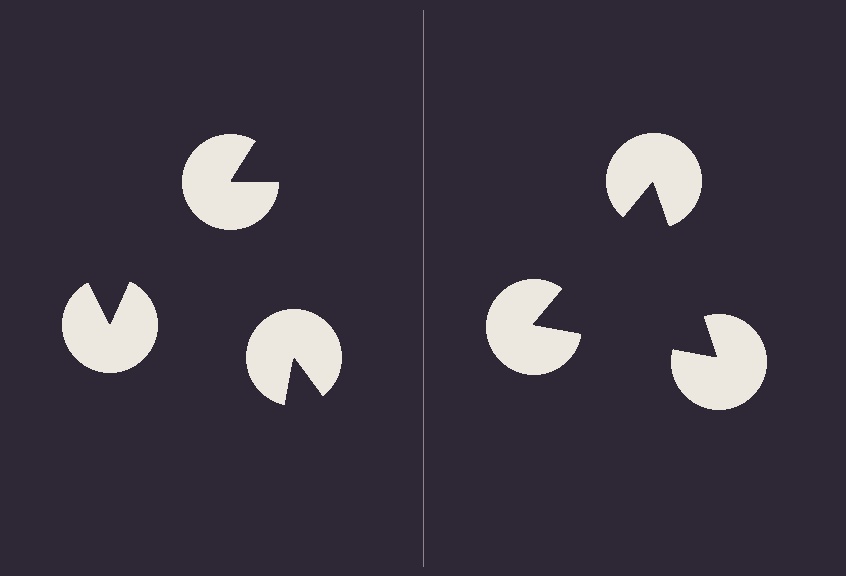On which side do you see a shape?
An illusory triangle appears on the right side. On the left side the wedge cuts are rotated, so no coherent shape forms.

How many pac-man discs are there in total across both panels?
6 — 3 on each side.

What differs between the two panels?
The pac-man discs are positioned identically on both sides; only the wedge orientations differ. On the right they align to a triangle; on the left they are misaligned.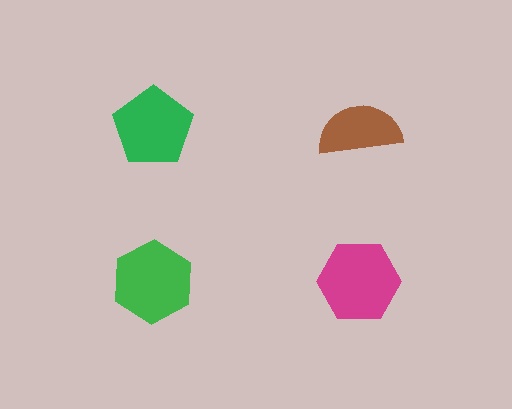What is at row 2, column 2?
A magenta hexagon.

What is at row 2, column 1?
A green hexagon.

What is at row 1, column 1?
A green pentagon.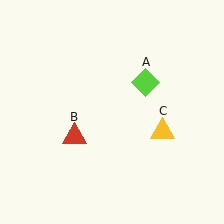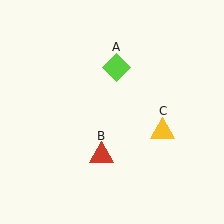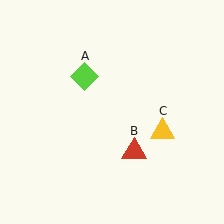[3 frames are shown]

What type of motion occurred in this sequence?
The lime diamond (object A), red triangle (object B) rotated counterclockwise around the center of the scene.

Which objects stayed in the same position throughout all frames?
Yellow triangle (object C) remained stationary.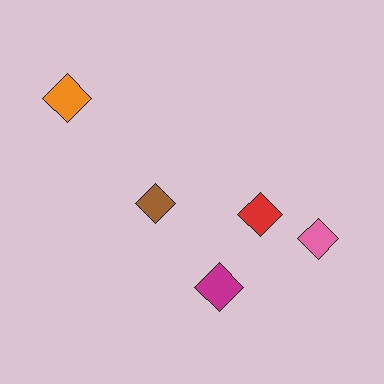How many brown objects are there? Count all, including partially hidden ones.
There is 1 brown object.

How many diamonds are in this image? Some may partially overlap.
There are 5 diamonds.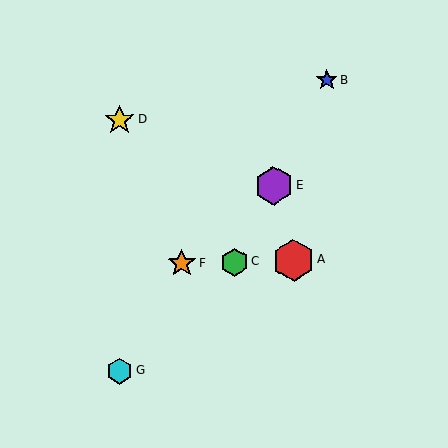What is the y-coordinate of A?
Object A is at y≈260.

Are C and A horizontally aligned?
Yes, both are at y≈262.